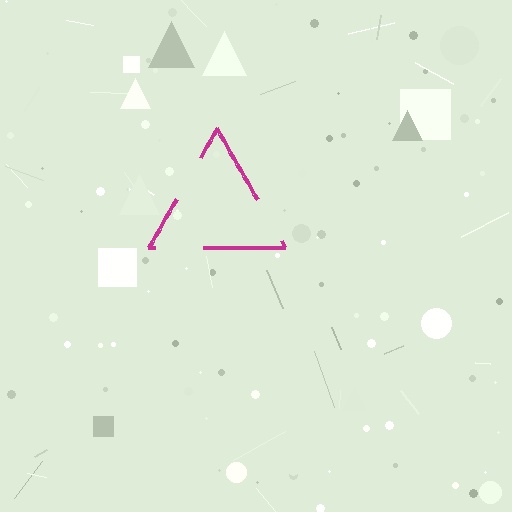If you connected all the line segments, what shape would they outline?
They would outline a triangle.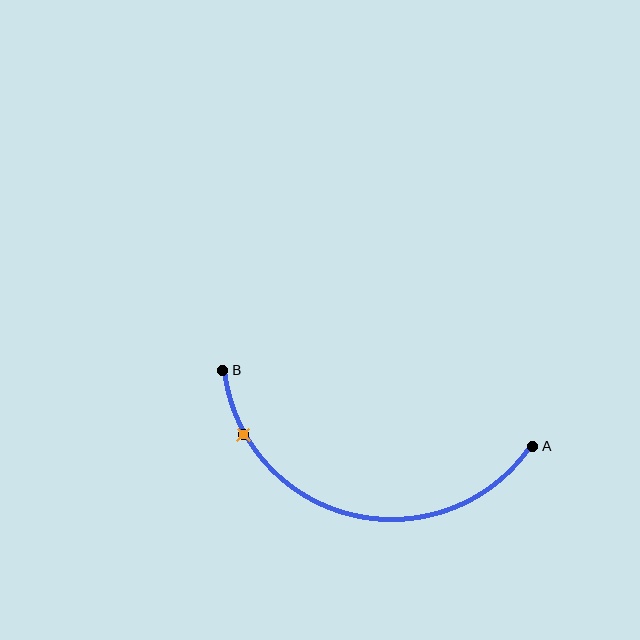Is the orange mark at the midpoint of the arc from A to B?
No. The orange mark lies on the arc but is closer to endpoint B. The arc midpoint would be at the point on the curve equidistant along the arc from both A and B.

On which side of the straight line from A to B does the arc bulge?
The arc bulges below the straight line connecting A and B.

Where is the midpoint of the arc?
The arc midpoint is the point on the curve farthest from the straight line joining A and B. It sits below that line.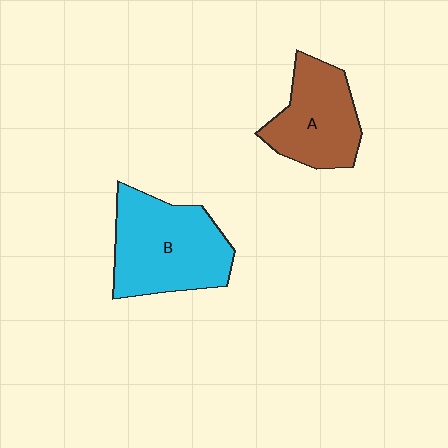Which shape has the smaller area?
Shape A (brown).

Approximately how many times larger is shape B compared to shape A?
Approximately 1.3 times.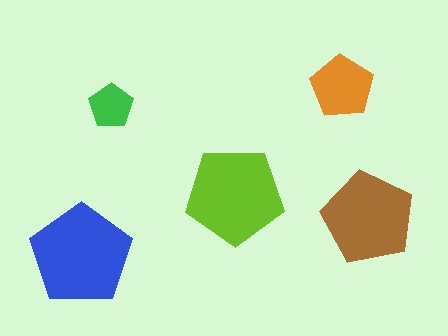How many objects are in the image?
There are 5 objects in the image.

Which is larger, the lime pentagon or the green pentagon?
The lime one.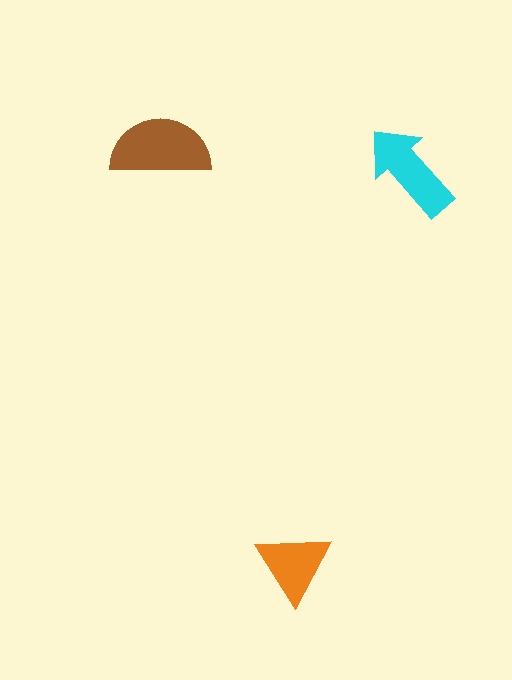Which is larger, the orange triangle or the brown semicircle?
The brown semicircle.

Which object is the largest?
The brown semicircle.